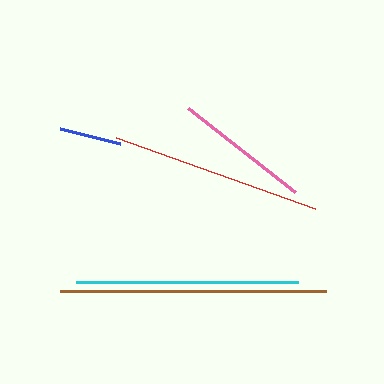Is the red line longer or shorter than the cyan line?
The cyan line is longer than the red line.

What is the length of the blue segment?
The blue segment is approximately 62 pixels long.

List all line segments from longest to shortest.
From longest to shortest: brown, cyan, red, pink, blue.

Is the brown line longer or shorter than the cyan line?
The brown line is longer than the cyan line.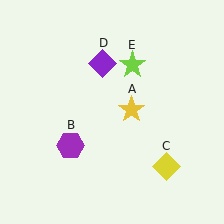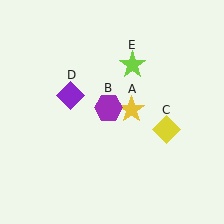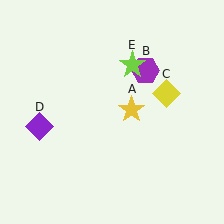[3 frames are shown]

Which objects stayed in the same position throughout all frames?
Yellow star (object A) and lime star (object E) remained stationary.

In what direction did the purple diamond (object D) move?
The purple diamond (object D) moved down and to the left.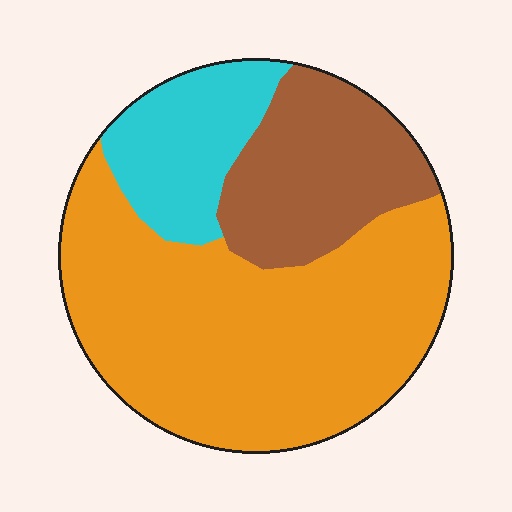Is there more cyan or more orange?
Orange.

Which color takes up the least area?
Cyan, at roughly 15%.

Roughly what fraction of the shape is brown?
Brown takes up about one quarter (1/4) of the shape.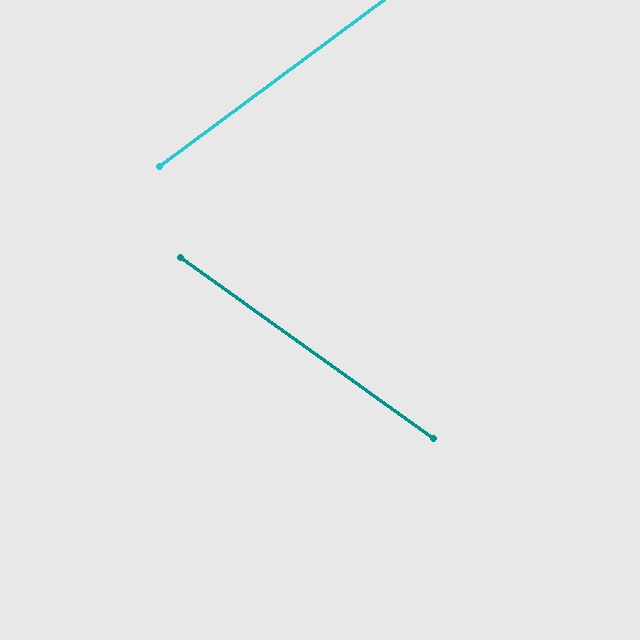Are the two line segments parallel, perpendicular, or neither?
Neither parallel nor perpendicular — they differ by about 72°.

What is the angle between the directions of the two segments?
Approximately 72 degrees.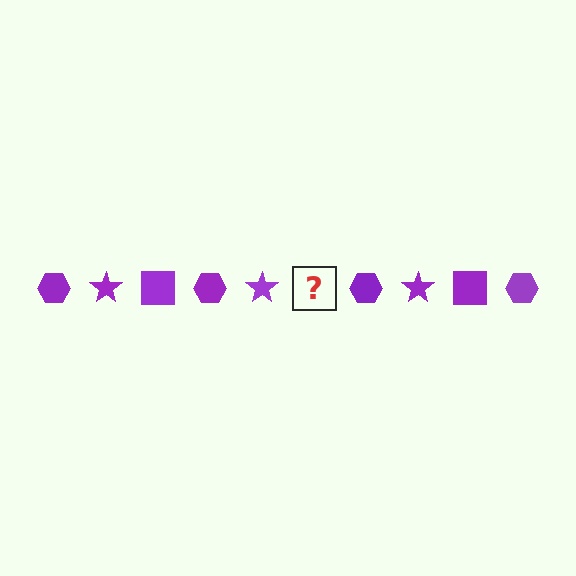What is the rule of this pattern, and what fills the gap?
The rule is that the pattern cycles through hexagon, star, square shapes in purple. The gap should be filled with a purple square.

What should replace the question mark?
The question mark should be replaced with a purple square.